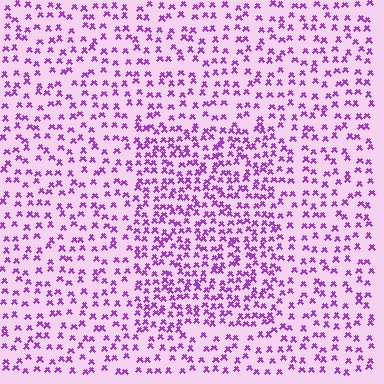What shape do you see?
I see a rectangle.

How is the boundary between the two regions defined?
The boundary is defined by a change in element density (approximately 1.7x ratio). All elements are the same color, size, and shape.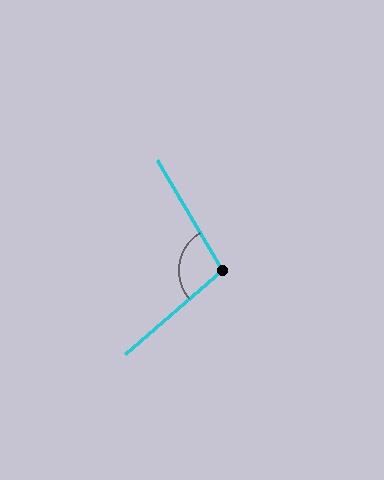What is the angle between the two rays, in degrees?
Approximately 101 degrees.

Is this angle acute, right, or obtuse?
It is obtuse.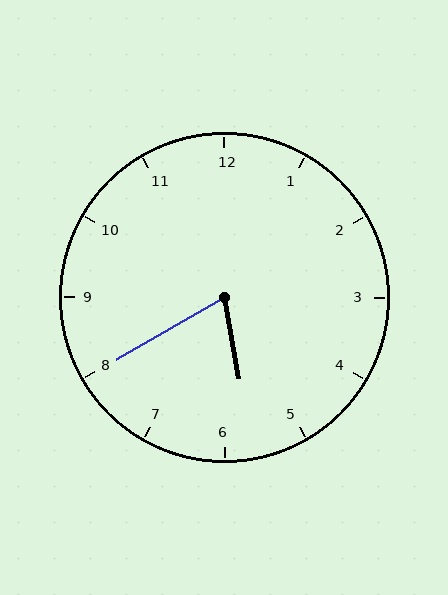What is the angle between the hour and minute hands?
Approximately 70 degrees.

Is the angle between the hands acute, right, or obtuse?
It is acute.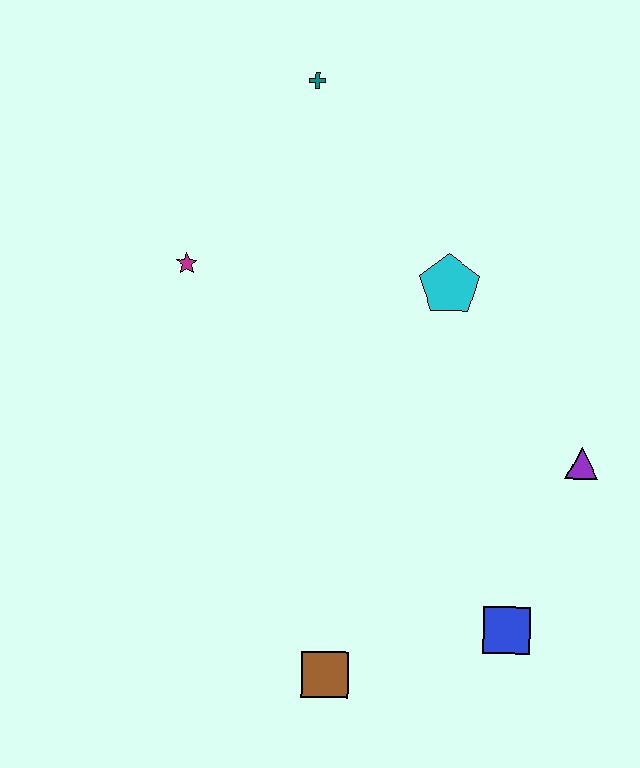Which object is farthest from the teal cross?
The brown square is farthest from the teal cross.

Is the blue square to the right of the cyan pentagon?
Yes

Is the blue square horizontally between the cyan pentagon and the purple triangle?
Yes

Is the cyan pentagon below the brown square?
No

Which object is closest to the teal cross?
The magenta star is closest to the teal cross.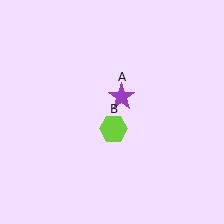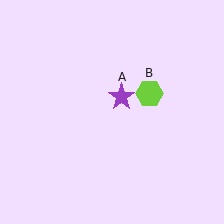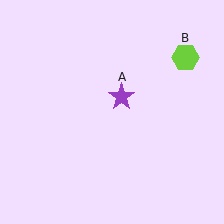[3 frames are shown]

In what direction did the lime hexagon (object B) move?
The lime hexagon (object B) moved up and to the right.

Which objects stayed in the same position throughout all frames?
Purple star (object A) remained stationary.